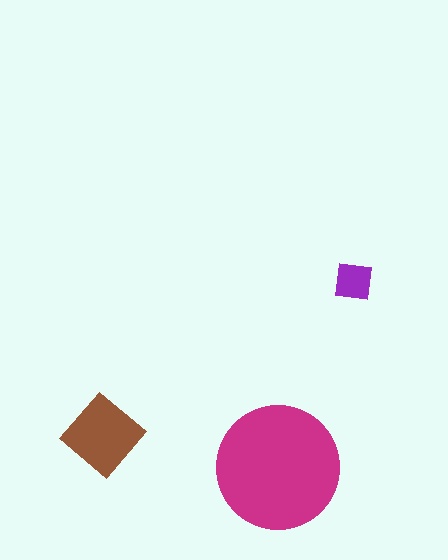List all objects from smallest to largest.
The purple square, the brown diamond, the magenta circle.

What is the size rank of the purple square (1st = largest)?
3rd.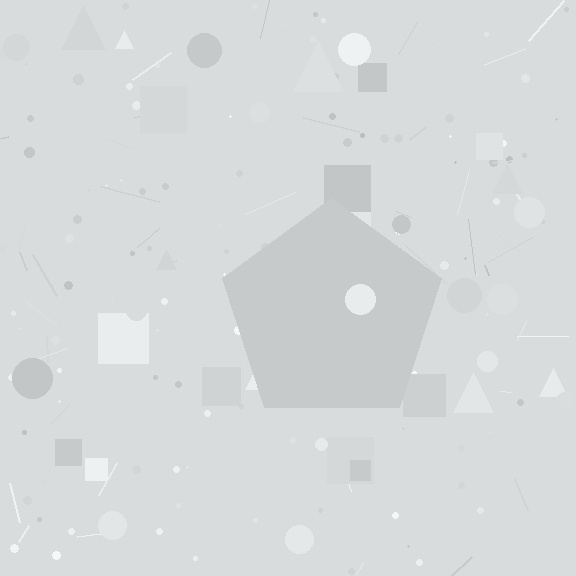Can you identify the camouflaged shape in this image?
The camouflaged shape is a pentagon.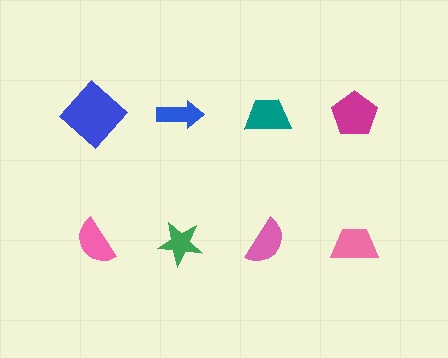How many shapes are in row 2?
4 shapes.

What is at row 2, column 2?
A green star.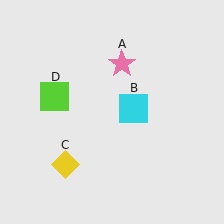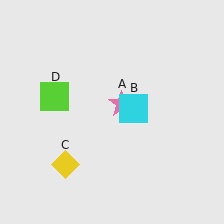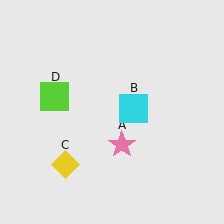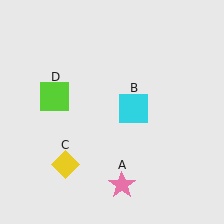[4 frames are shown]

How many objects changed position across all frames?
1 object changed position: pink star (object A).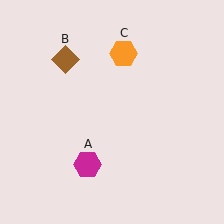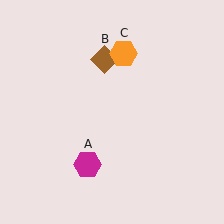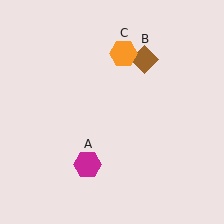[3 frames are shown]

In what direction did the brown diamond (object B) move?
The brown diamond (object B) moved right.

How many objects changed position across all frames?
1 object changed position: brown diamond (object B).